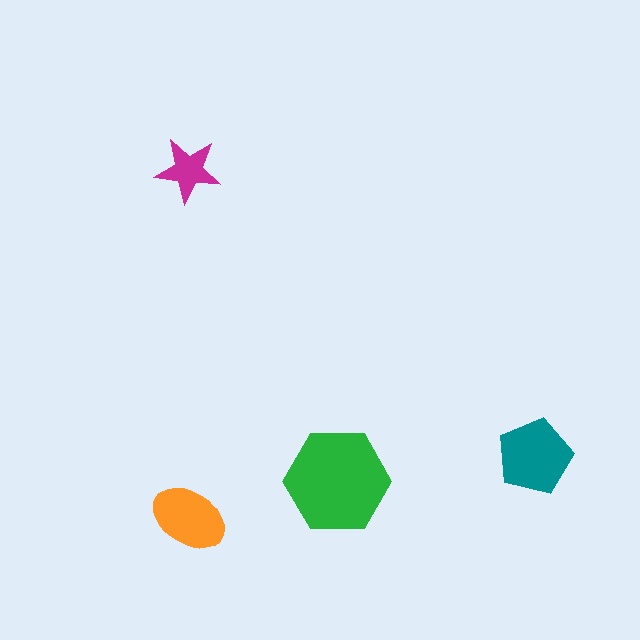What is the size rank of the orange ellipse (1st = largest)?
3rd.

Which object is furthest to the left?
The magenta star is leftmost.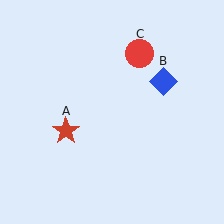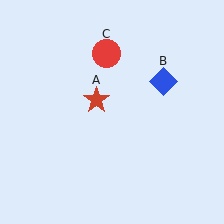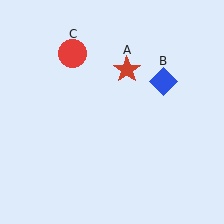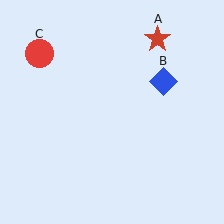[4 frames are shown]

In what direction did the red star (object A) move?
The red star (object A) moved up and to the right.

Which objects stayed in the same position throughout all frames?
Blue diamond (object B) remained stationary.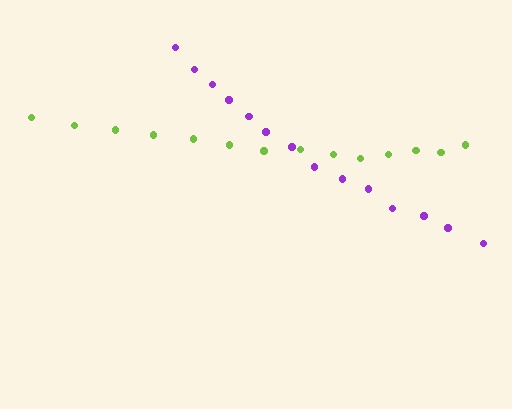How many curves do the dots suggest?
There are 2 distinct paths.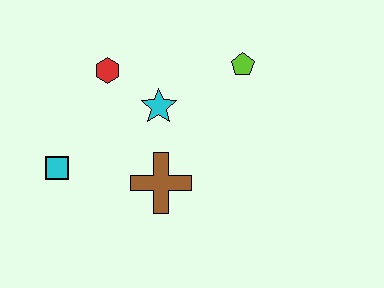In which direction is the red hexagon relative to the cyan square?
The red hexagon is above the cyan square.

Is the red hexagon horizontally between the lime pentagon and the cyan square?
Yes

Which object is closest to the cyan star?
The red hexagon is closest to the cyan star.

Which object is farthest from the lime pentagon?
The cyan square is farthest from the lime pentagon.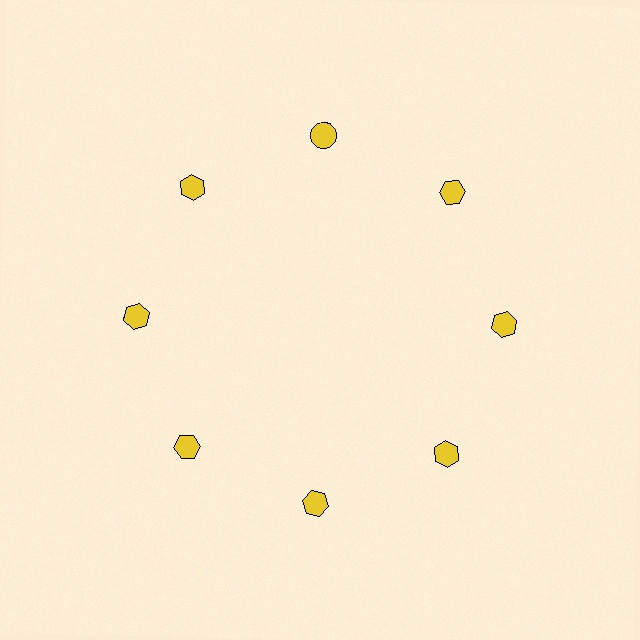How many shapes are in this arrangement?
There are 8 shapes arranged in a ring pattern.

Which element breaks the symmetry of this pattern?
The yellow circle at roughly the 12 o'clock position breaks the symmetry. All other shapes are yellow hexagons.